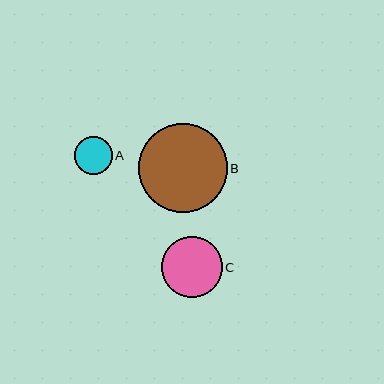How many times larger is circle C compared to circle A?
Circle C is approximately 1.6 times the size of circle A.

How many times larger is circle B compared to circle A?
Circle B is approximately 2.3 times the size of circle A.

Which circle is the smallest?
Circle A is the smallest with a size of approximately 38 pixels.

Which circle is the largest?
Circle B is the largest with a size of approximately 88 pixels.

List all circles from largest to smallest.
From largest to smallest: B, C, A.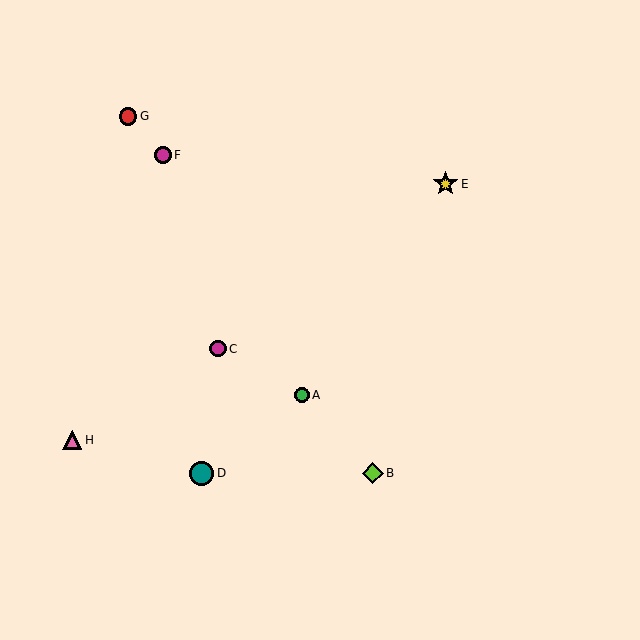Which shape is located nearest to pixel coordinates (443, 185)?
The yellow star (labeled E) at (445, 184) is nearest to that location.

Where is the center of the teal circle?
The center of the teal circle is at (202, 473).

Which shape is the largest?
The yellow star (labeled E) is the largest.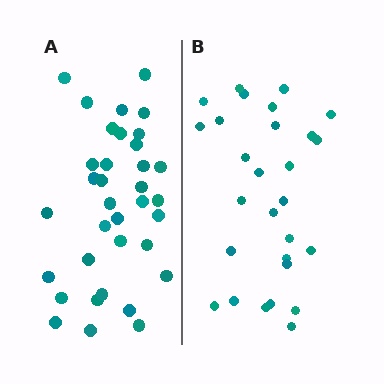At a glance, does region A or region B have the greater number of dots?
Region A (the left region) has more dots.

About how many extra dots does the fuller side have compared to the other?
Region A has roughly 8 or so more dots than region B.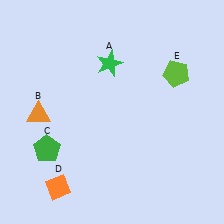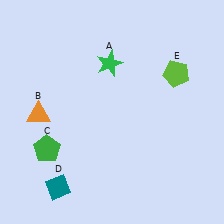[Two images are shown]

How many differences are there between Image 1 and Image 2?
There is 1 difference between the two images.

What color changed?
The diamond (D) changed from orange in Image 1 to teal in Image 2.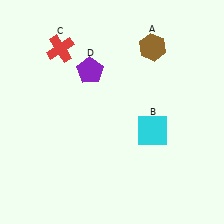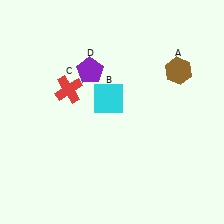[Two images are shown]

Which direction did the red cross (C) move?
The red cross (C) moved down.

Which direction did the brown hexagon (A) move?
The brown hexagon (A) moved right.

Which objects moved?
The objects that moved are: the brown hexagon (A), the cyan square (B), the red cross (C).